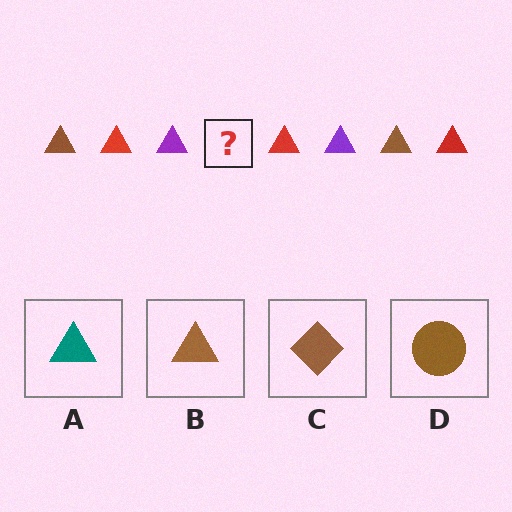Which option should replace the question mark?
Option B.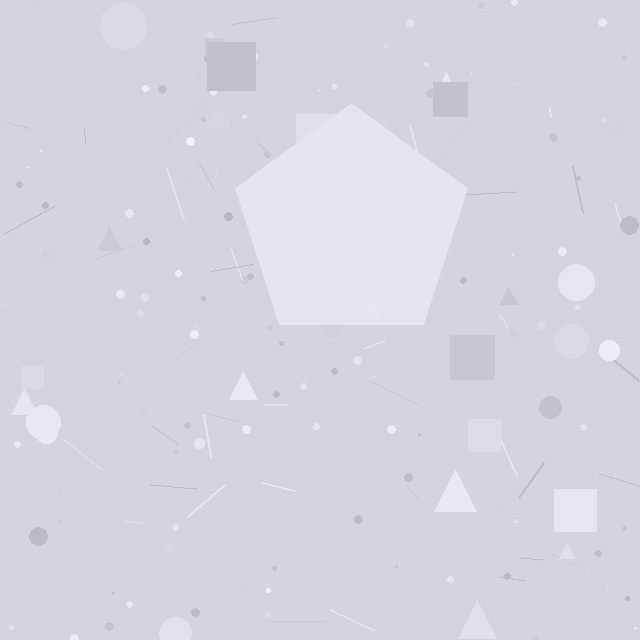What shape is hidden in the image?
A pentagon is hidden in the image.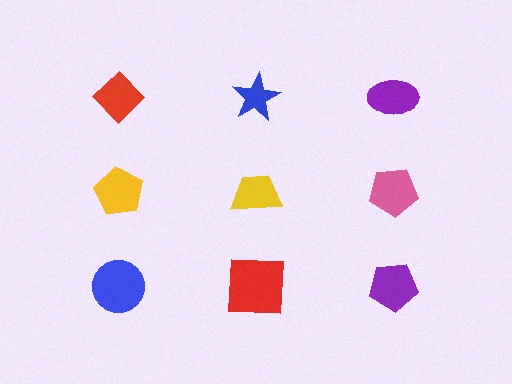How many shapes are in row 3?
3 shapes.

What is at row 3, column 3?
A purple pentagon.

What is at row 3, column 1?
A blue circle.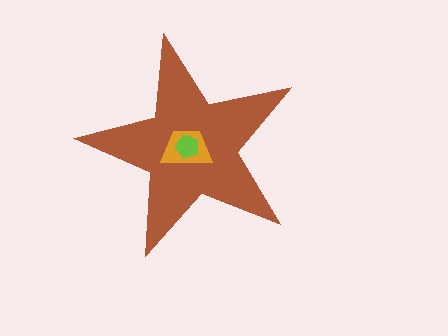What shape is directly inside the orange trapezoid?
The lime pentagon.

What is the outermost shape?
The brown star.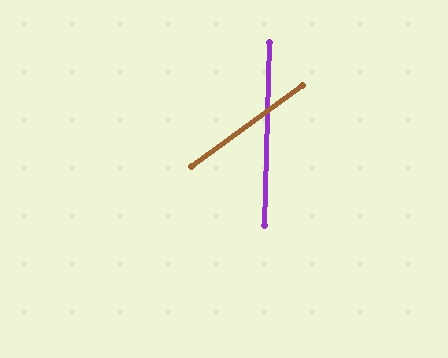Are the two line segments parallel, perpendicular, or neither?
Neither parallel nor perpendicular — they differ by about 52°.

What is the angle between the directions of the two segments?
Approximately 52 degrees.